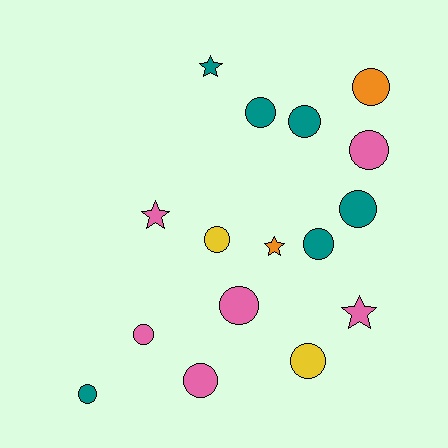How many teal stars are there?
There is 1 teal star.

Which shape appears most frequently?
Circle, with 12 objects.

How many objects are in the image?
There are 16 objects.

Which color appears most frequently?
Teal, with 6 objects.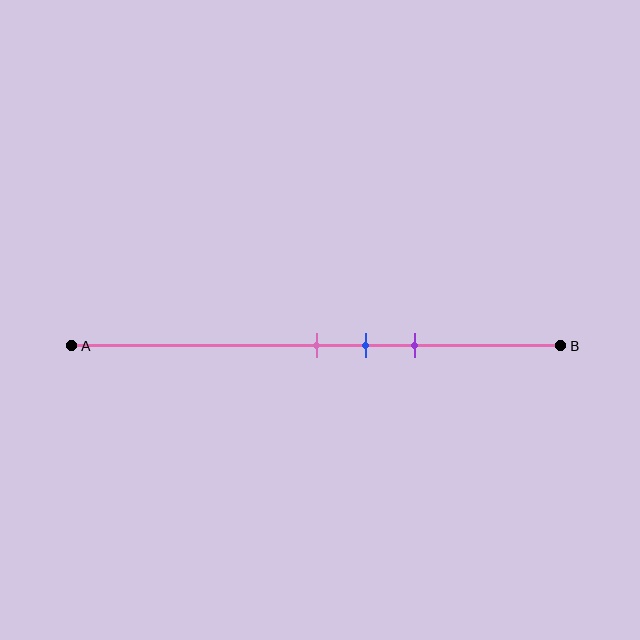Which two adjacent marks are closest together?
The pink and blue marks are the closest adjacent pair.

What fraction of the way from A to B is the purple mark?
The purple mark is approximately 70% (0.7) of the way from A to B.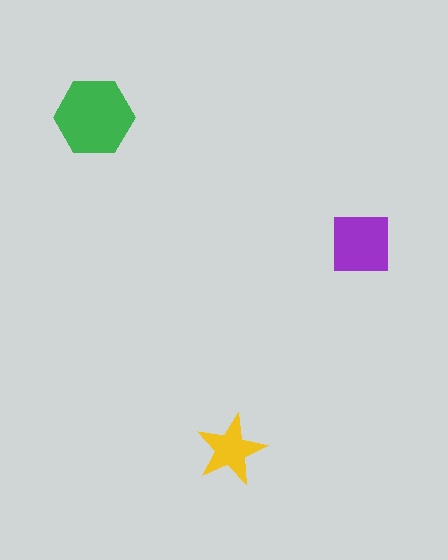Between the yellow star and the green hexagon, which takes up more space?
The green hexagon.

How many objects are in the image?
There are 3 objects in the image.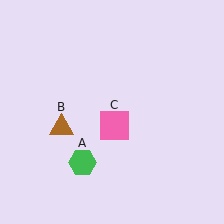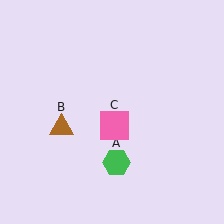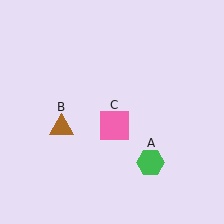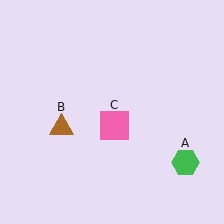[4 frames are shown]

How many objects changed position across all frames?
1 object changed position: green hexagon (object A).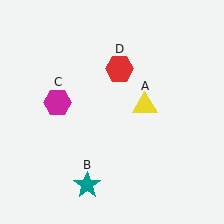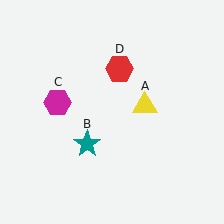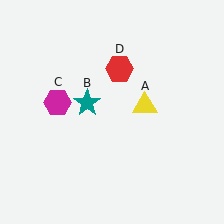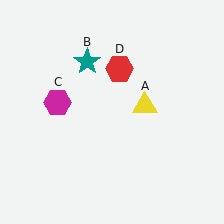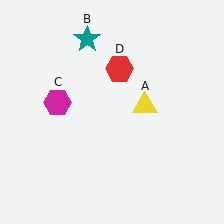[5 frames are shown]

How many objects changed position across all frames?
1 object changed position: teal star (object B).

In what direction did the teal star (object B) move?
The teal star (object B) moved up.